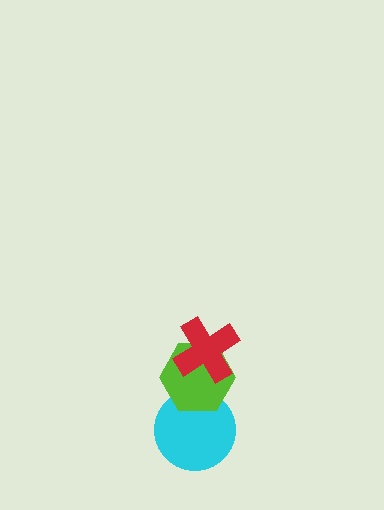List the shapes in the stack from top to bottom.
From top to bottom: the red cross, the lime hexagon, the cyan circle.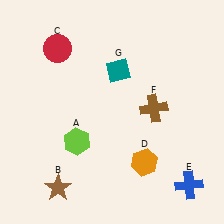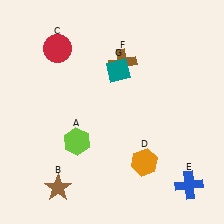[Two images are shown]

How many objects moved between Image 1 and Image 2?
1 object moved between the two images.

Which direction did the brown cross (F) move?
The brown cross (F) moved up.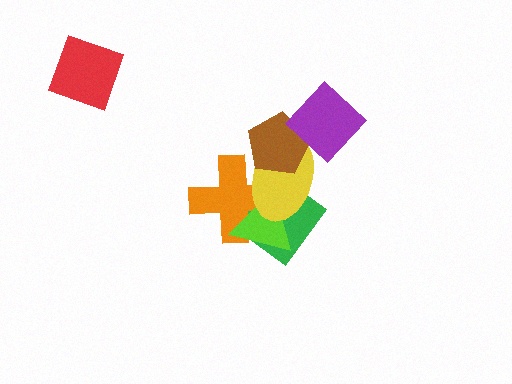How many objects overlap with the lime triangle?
3 objects overlap with the lime triangle.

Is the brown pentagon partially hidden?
Yes, it is partially covered by another shape.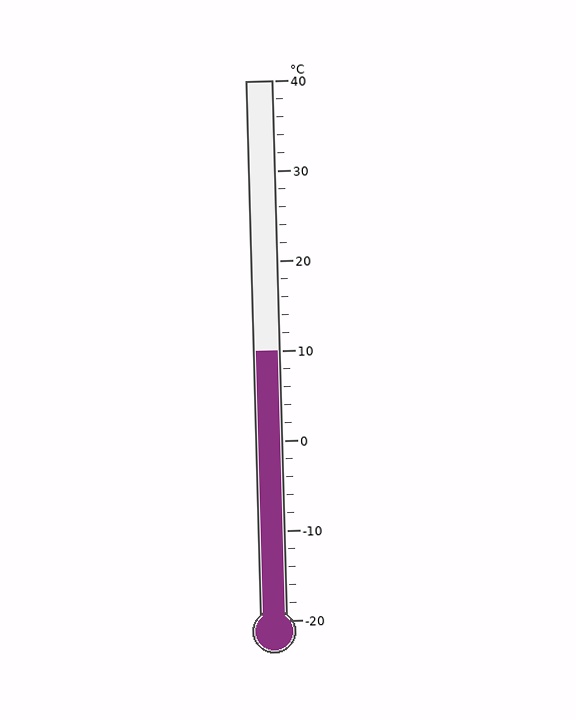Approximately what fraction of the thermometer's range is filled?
The thermometer is filled to approximately 50% of its range.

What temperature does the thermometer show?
The thermometer shows approximately 10°C.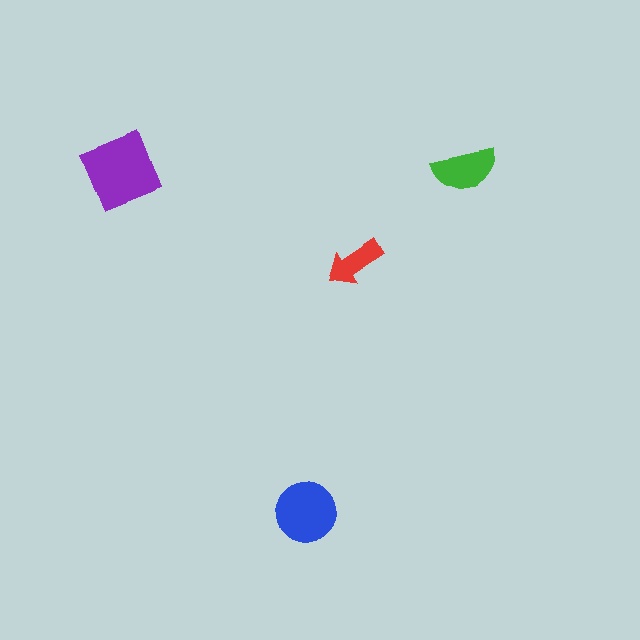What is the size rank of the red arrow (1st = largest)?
4th.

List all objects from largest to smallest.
The purple square, the blue circle, the green semicircle, the red arrow.